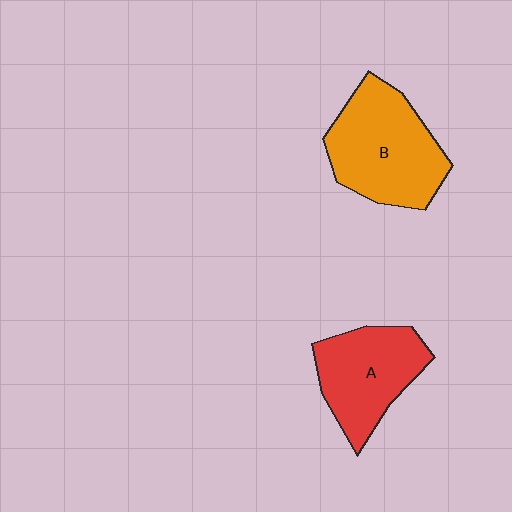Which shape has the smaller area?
Shape A (red).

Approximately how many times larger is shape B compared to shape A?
Approximately 1.2 times.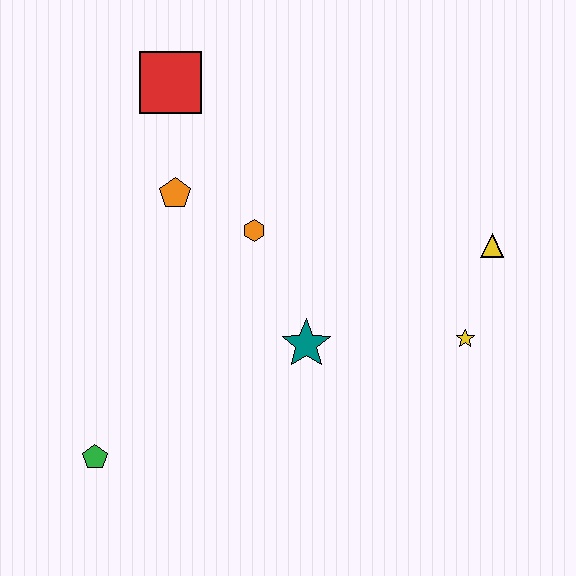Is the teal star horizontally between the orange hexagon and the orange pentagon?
No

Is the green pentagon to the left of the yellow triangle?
Yes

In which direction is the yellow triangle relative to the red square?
The yellow triangle is to the right of the red square.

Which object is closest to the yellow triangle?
The yellow star is closest to the yellow triangle.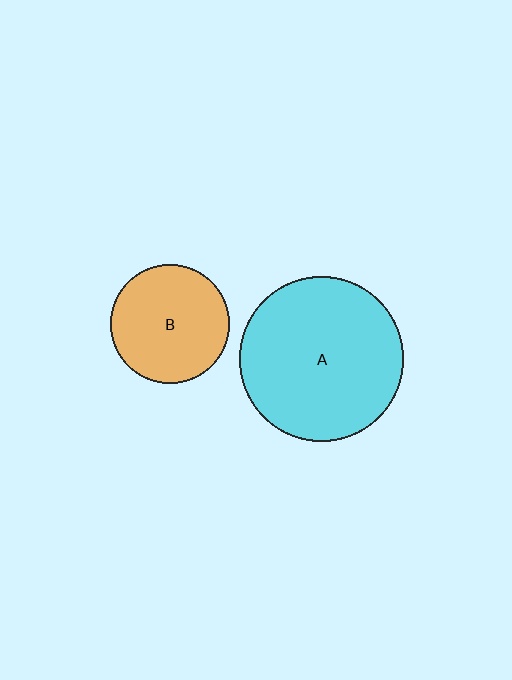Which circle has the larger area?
Circle A (cyan).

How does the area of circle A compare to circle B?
Approximately 1.9 times.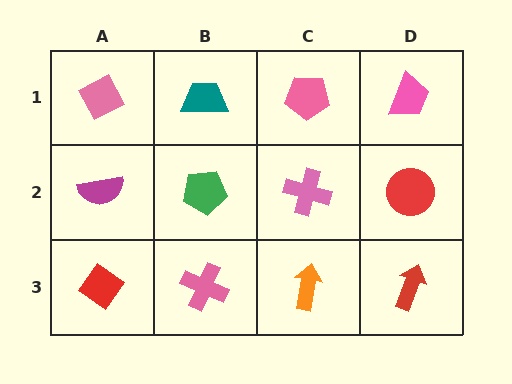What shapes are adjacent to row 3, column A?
A magenta semicircle (row 2, column A), a pink cross (row 3, column B).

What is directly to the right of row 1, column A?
A teal trapezoid.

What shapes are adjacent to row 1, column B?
A green pentagon (row 2, column B), a pink diamond (row 1, column A), a pink pentagon (row 1, column C).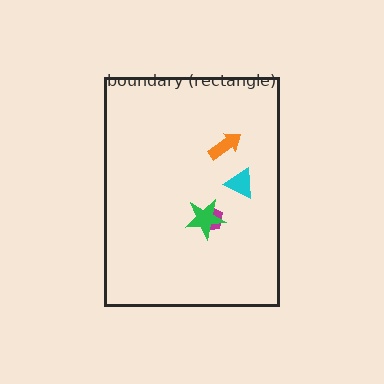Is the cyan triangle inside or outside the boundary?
Inside.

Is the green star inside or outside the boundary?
Inside.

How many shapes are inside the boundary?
4 inside, 0 outside.